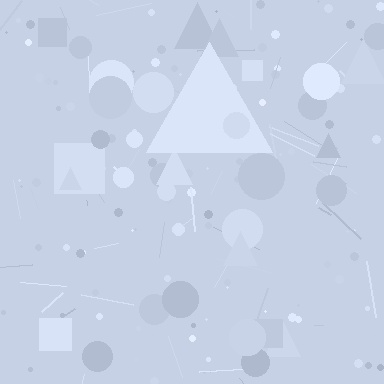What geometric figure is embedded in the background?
A triangle is embedded in the background.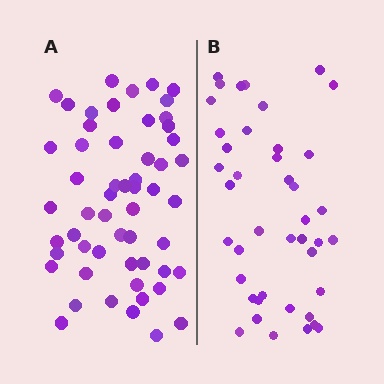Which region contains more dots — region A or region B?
Region A (the left region) has more dots.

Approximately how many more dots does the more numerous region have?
Region A has approximately 15 more dots than region B.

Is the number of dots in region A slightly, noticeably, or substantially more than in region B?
Region A has noticeably more, but not dramatically so. The ratio is roughly 1.3 to 1.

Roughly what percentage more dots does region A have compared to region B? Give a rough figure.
About 30% more.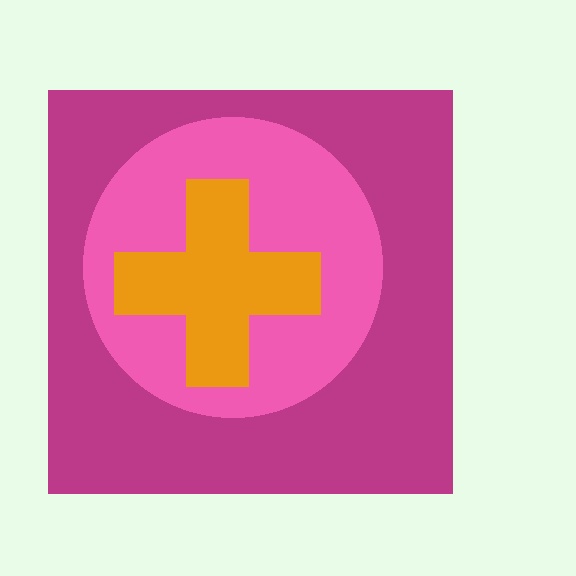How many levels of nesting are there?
3.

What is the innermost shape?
The orange cross.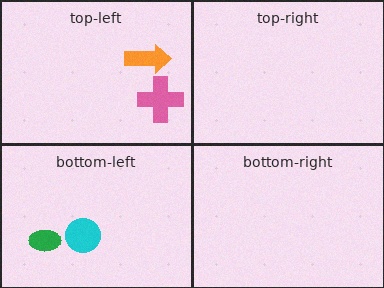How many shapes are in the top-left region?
2.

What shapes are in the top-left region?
The orange arrow, the pink cross.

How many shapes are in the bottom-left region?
2.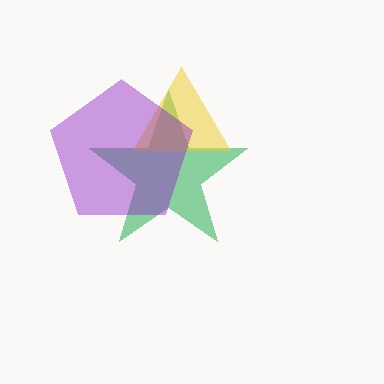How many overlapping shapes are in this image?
There are 3 overlapping shapes in the image.